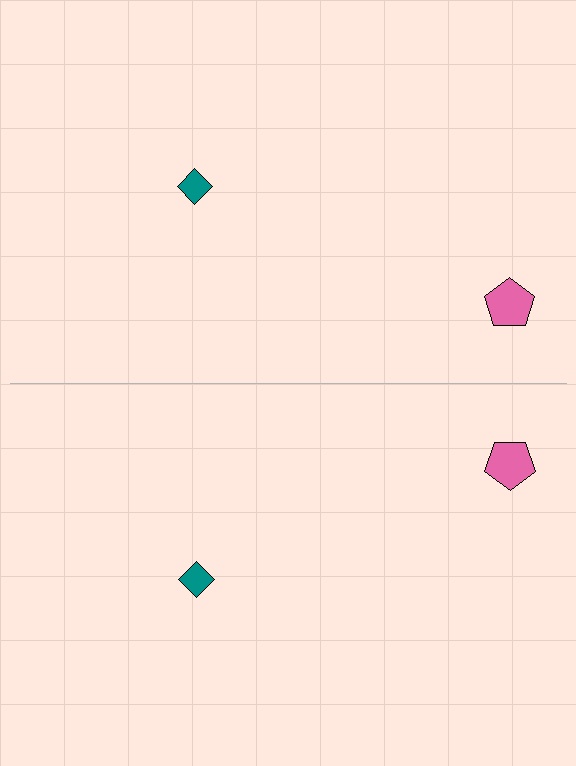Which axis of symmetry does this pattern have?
The pattern has a horizontal axis of symmetry running through the center of the image.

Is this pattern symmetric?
Yes, this pattern has bilateral (reflection) symmetry.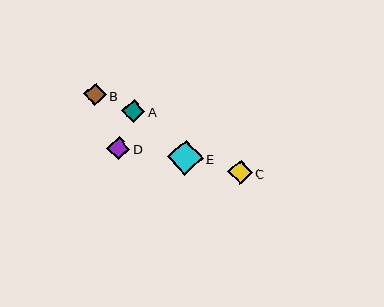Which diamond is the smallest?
Diamond B is the smallest with a size of approximately 22 pixels.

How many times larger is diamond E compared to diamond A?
Diamond E is approximately 1.5 times the size of diamond A.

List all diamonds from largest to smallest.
From largest to smallest: E, C, A, D, B.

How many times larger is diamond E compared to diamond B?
Diamond E is approximately 1.6 times the size of diamond B.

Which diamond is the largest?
Diamond E is the largest with a size of approximately 35 pixels.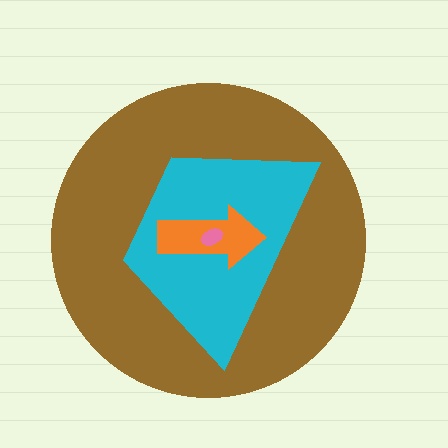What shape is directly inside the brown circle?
The cyan trapezoid.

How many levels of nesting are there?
4.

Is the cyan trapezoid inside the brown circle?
Yes.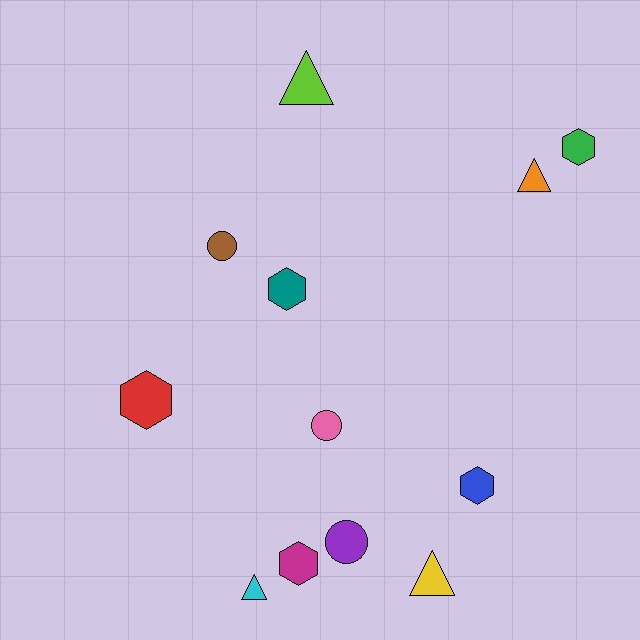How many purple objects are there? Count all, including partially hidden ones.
There is 1 purple object.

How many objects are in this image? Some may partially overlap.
There are 12 objects.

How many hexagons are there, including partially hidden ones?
There are 5 hexagons.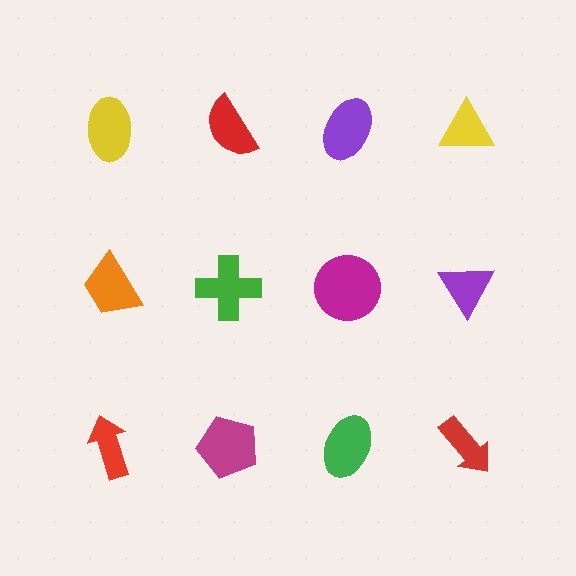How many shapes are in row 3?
4 shapes.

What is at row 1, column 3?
A purple ellipse.